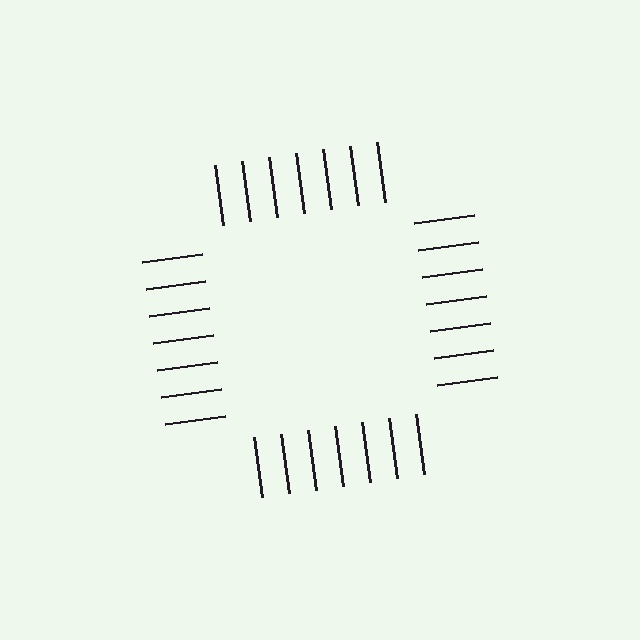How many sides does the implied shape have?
4 sides — the line-ends trace a square.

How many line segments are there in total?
28 — 7 along each of the 4 edges.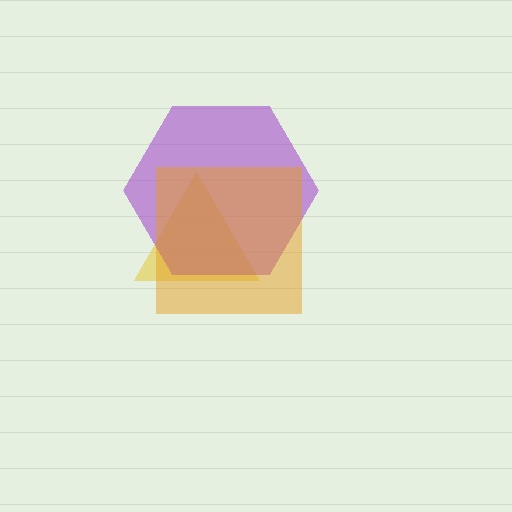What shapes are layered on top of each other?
The layered shapes are: a yellow triangle, a purple hexagon, an orange square.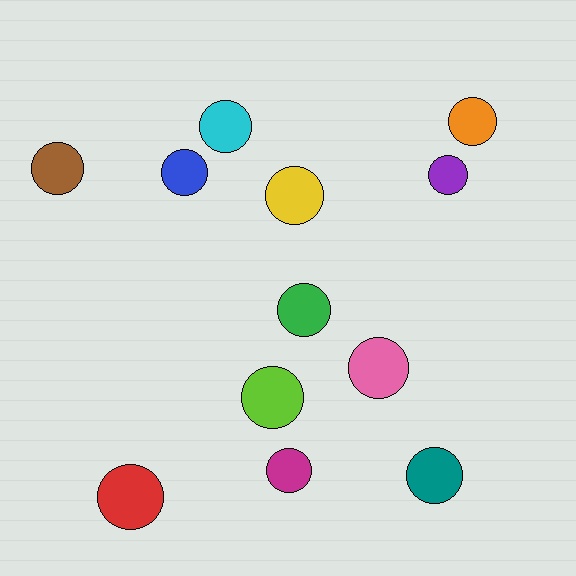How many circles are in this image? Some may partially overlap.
There are 12 circles.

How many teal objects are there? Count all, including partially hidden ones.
There is 1 teal object.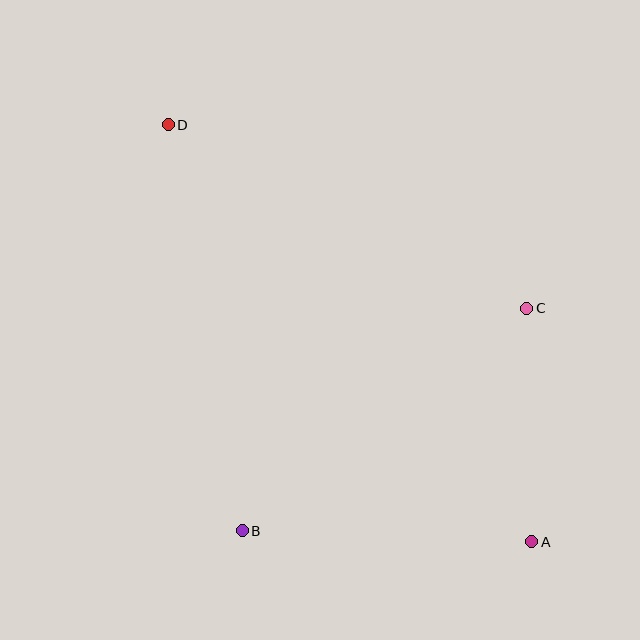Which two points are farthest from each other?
Points A and D are farthest from each other.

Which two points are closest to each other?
Points A and C are closest to each other.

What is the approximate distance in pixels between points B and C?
The distance between B and C is approximately 361 pixels.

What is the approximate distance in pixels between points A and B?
The distance between A and B is approximately 289 pixels.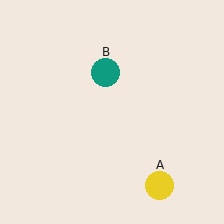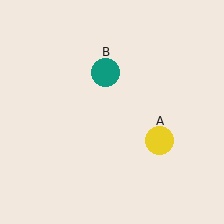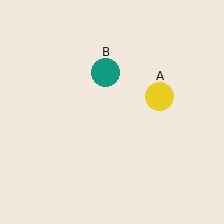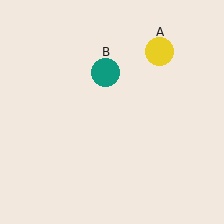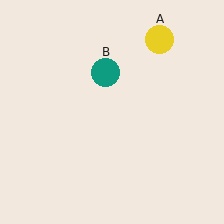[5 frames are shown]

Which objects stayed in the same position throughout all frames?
Teal circle (object B) remained stationary.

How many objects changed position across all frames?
1 object changed position: yellow circle (object A).